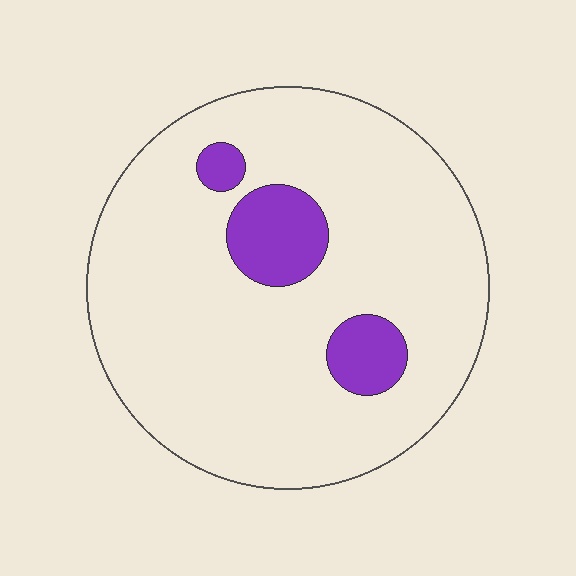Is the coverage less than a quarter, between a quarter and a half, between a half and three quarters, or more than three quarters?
Less than a quarter.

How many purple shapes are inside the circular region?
3.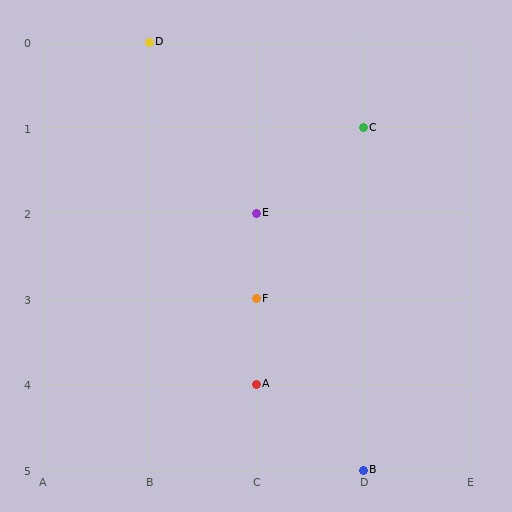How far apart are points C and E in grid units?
Points C and E are 1 column and 1 row apart (about 1.4 grid units diagonally).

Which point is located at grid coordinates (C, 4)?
Point A is at (C, 4).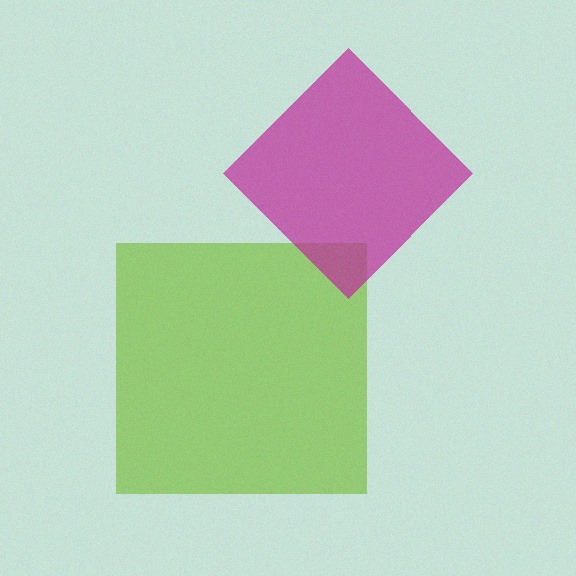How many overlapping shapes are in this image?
There are 2 overlapping shapes in the image.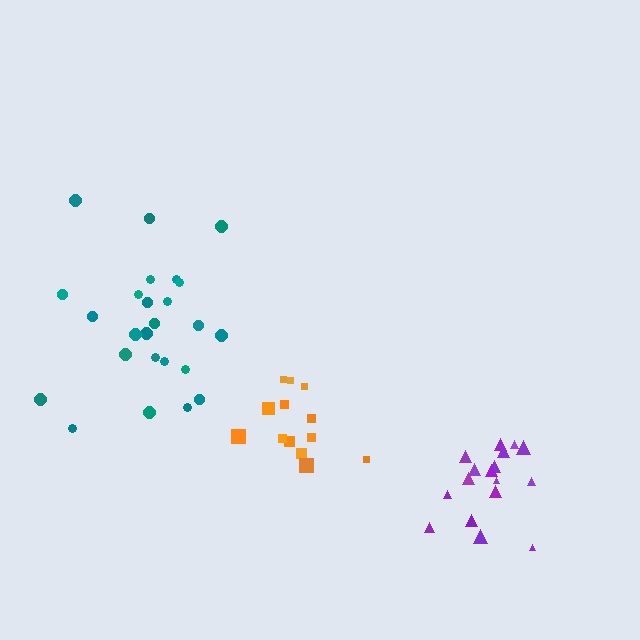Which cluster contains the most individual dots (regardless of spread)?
Teal (25).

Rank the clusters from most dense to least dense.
purple, orange, teal.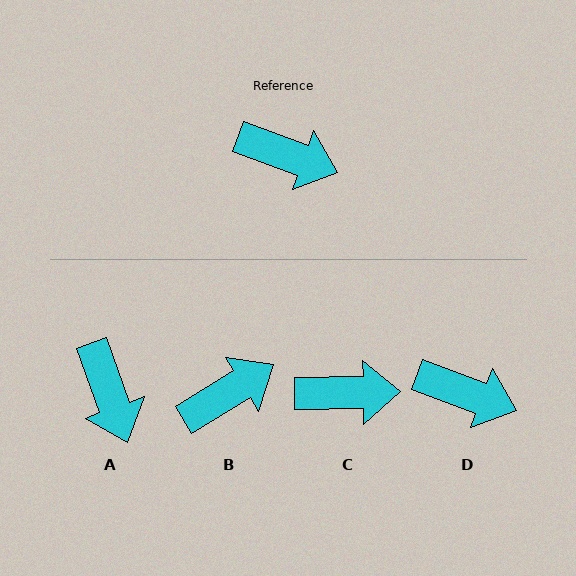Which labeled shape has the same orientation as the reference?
D.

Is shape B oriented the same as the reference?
No, it is off by about 52 degrees.